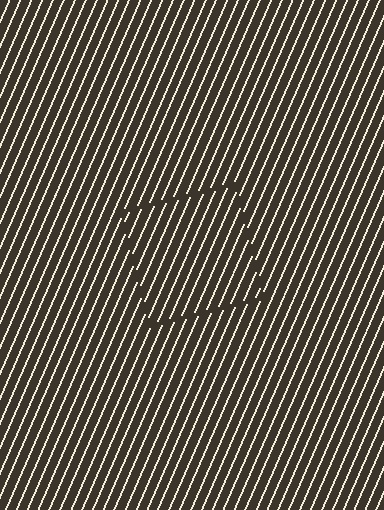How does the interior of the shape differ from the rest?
The interior of the shape contains the same grating, shifted by half a period — the contour is defined by the phase discontinuity where line-ends from the inner and outer gratings abut.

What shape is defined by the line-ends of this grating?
An illusory square. The interior of the shape contains the same grating, shifted by half a period — the contour is defined by the phase discontinuity where line-ends from the inner and outer gratings abut.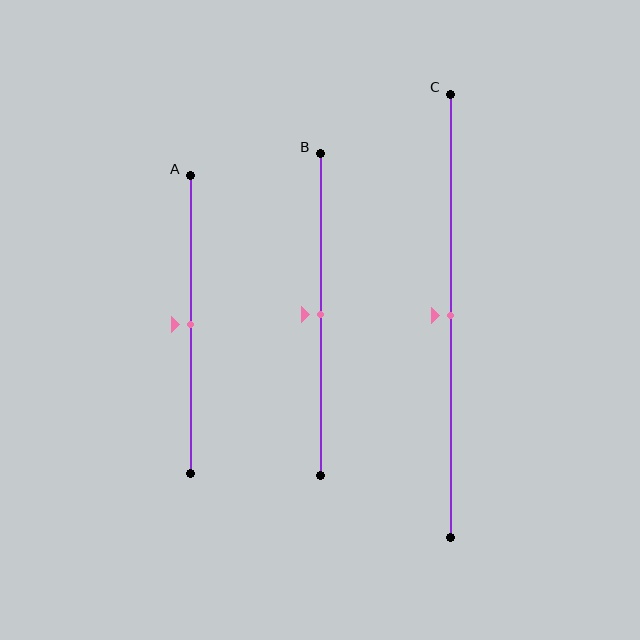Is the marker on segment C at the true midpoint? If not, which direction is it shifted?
Yes, the marker on segment C is at the true midpoint.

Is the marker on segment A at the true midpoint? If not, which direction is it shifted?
Yes, the marker on segment A is at the true midpoint.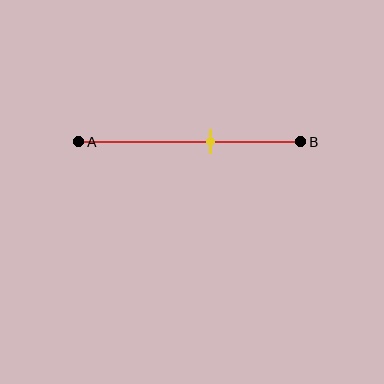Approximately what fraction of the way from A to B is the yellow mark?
The yellow mark is approximately 60% of the way from A to B.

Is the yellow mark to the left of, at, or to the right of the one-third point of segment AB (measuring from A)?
The yellow mark is to the right of the one-third point of segment AB.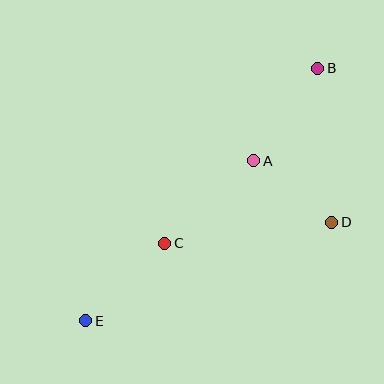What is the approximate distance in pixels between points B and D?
The distance between B and D is approximately 154 pixels.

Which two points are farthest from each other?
Points B and E are farthest from each other.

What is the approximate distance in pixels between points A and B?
The distance between A and B is approximately 112 pixels.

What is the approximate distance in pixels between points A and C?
The distance between A and C is approximately 121 pixels.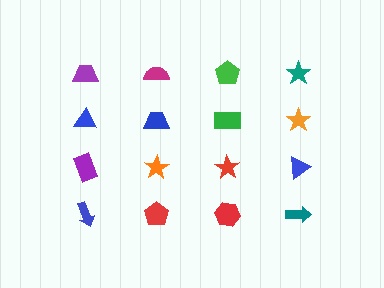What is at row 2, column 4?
An orange star.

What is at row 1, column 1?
A purple trapezoid.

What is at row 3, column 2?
An orange star.